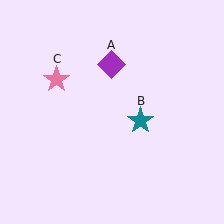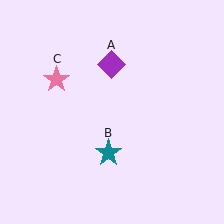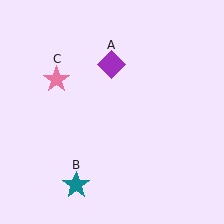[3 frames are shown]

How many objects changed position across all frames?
1 object changed position: teal star (object B).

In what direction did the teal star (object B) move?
The teal star (object B) moved down and to the left.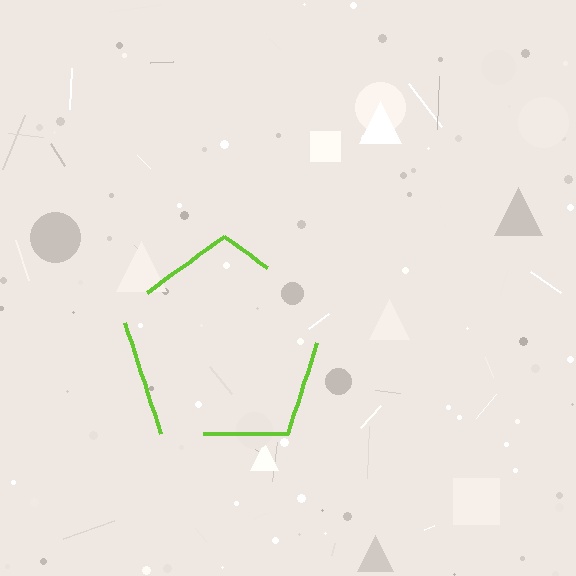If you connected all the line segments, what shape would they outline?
They would outline a pentagon.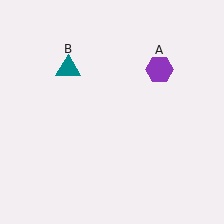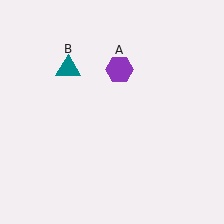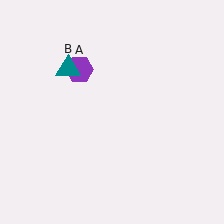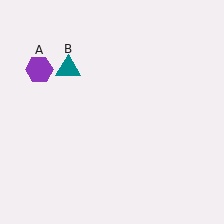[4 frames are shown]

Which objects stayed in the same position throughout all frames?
Teal triangle (object B) remained stationary.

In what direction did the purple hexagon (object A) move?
The purple hexagon (object A) moved left.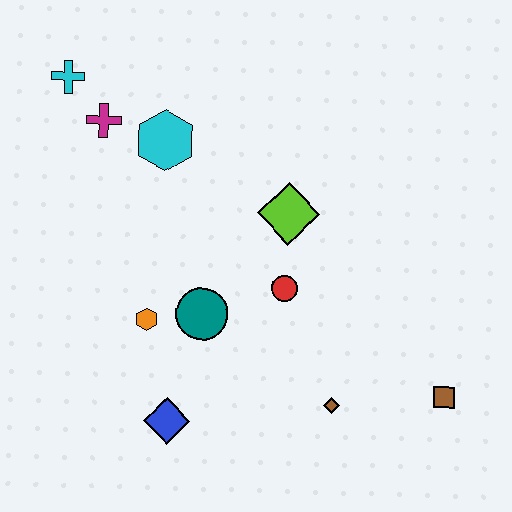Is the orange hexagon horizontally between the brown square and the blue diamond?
No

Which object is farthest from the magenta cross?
The brown square is farthest from the magenta cross.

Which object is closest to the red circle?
The lime diamond is closest to the red circle.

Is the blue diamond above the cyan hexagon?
No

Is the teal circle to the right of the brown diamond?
No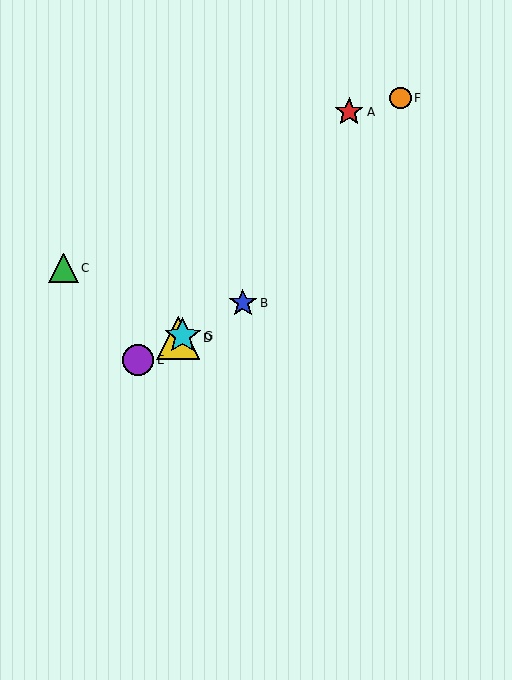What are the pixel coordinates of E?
Object E is at (138, 360).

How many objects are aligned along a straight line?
4 objects (B, D, E, G) are aligned along a straight line.